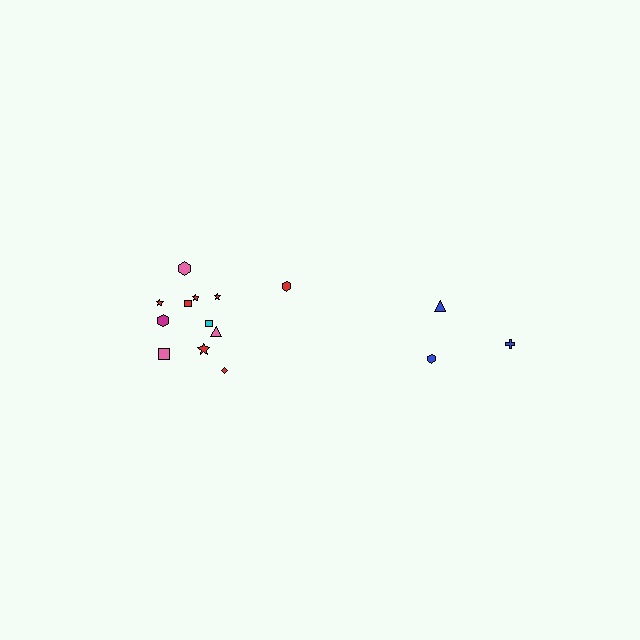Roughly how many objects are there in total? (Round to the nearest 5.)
Roughly 15 objects in total.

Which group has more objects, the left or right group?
The left group.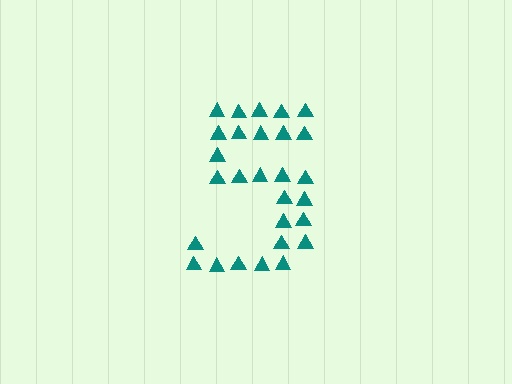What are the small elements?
The small elements are triangles.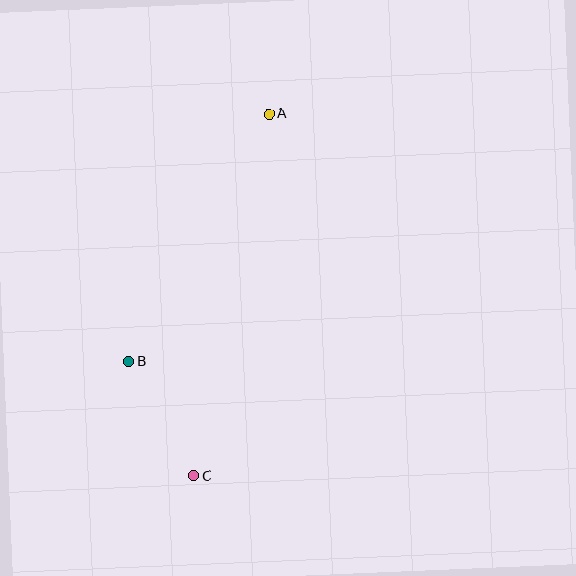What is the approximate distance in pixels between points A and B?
The distance between A and B is approximately 285 pixels.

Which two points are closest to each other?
Points B and C are closest to each other.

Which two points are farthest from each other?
Points A and C are farthest from each other.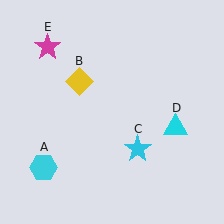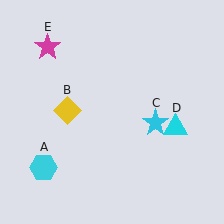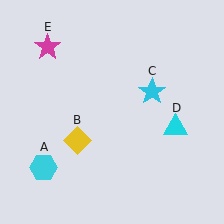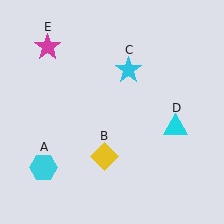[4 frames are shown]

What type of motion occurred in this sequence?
The yellow diamond (object B), cyan star (object C) rotated counterclockwise around the center of the scene.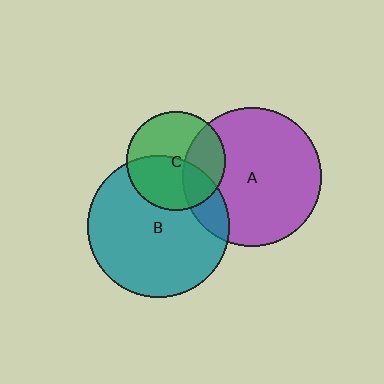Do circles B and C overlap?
Yes.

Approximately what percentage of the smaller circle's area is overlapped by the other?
Approximately 45%.